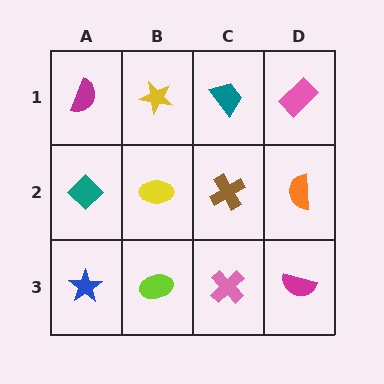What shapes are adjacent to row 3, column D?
An orange semicircle (row 2, column D), a pink cross (row 3, column C).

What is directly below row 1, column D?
An orange semicircle.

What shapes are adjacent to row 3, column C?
A brown cross (row 2, column C), a lime ellipse (row 3, column B), a magenta semicircle (row 3, column D).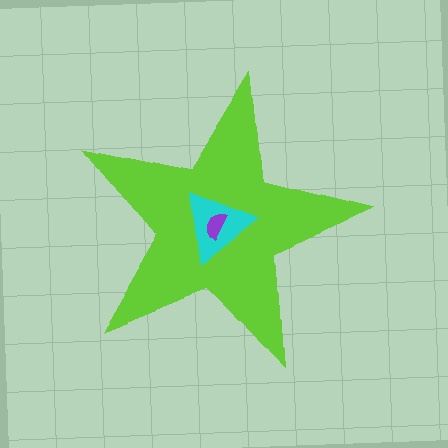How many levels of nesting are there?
3.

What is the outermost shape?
The lime star.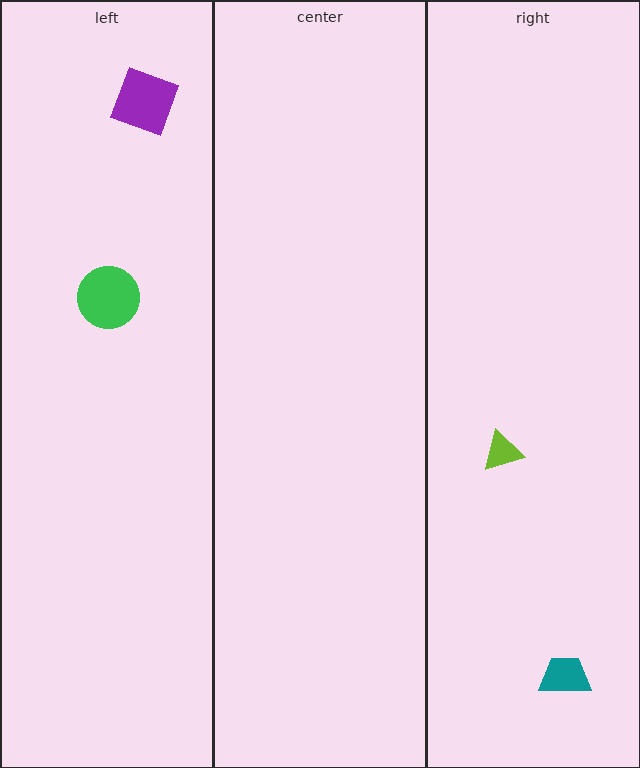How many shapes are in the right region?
2.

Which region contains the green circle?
The left region.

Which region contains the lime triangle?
The right region.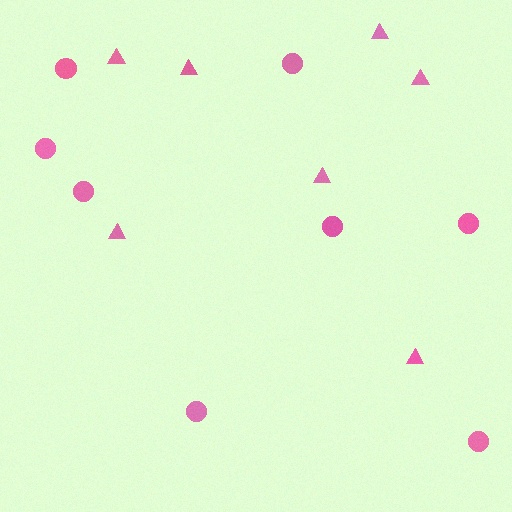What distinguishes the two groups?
There are 2 groups: one group of circles (8) and one group of triangles (7).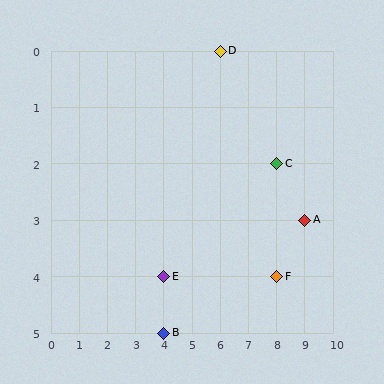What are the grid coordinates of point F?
Point F is at grid coordinates (8, 4).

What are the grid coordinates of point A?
Point A is at grid coordinates (9, 3).